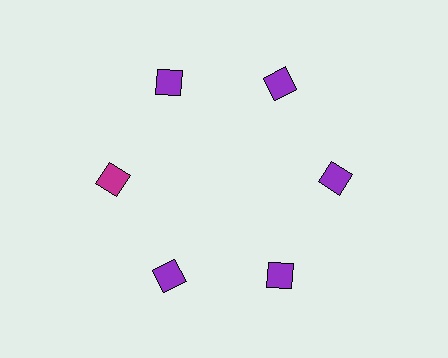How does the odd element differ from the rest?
It has a different color: magenta instead of purple.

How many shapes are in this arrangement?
There are 6 shapes arranged in a ring pattern.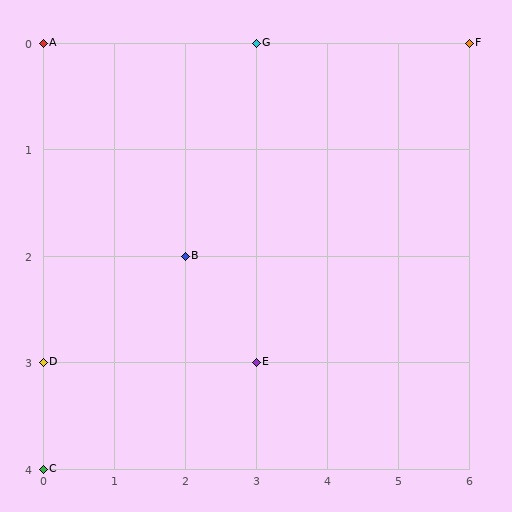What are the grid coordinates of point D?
Point D is at grid coordinates (0, 3).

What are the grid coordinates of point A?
Point A is at grid coordinates (0, 0).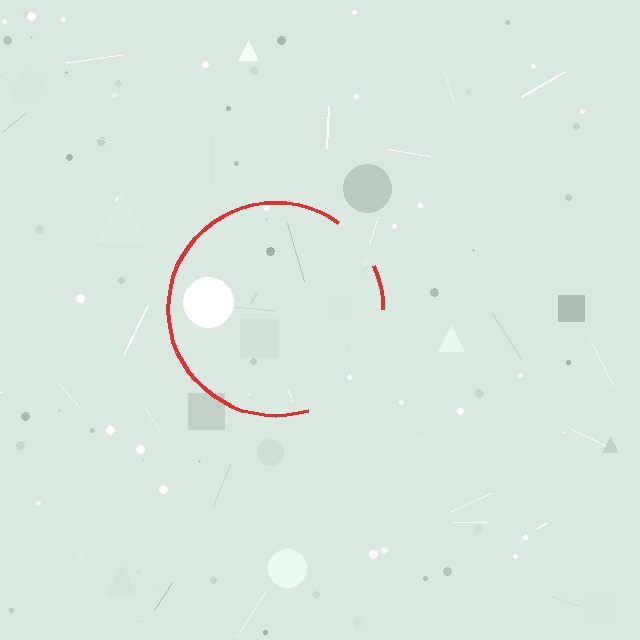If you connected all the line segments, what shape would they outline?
They would outline a circle.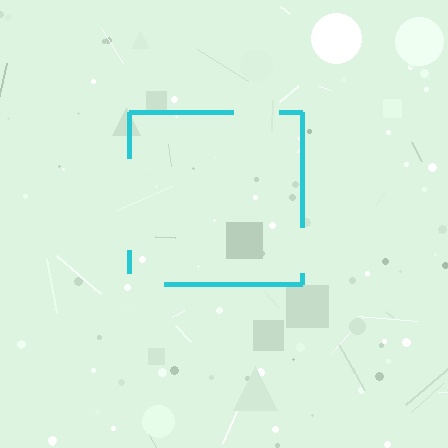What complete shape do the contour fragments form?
The contour fragments form a square.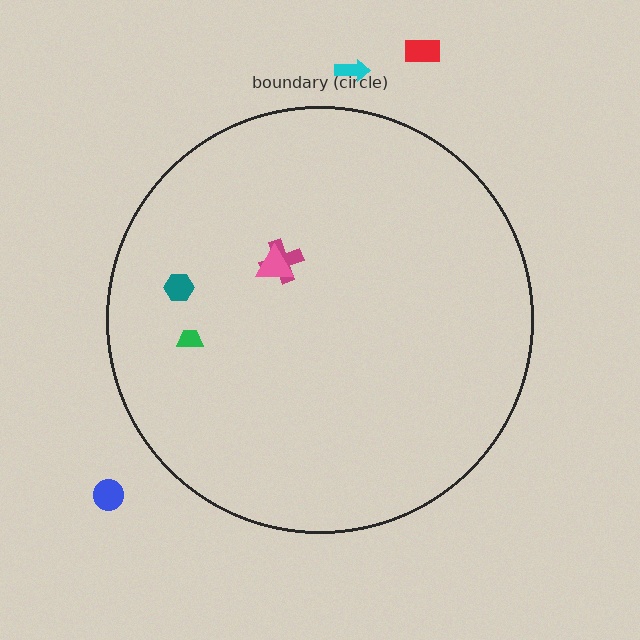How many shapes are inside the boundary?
4 inside, 3 outside.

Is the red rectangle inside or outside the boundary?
Outside.